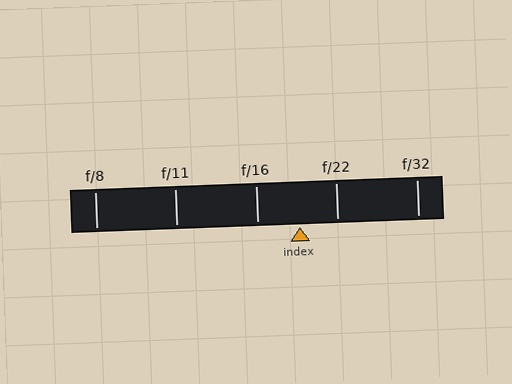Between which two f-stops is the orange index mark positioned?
The index mark is between f/16 and f/22.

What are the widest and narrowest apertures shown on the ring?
The widest aperture shown is f/8 and the narrowest is f/32.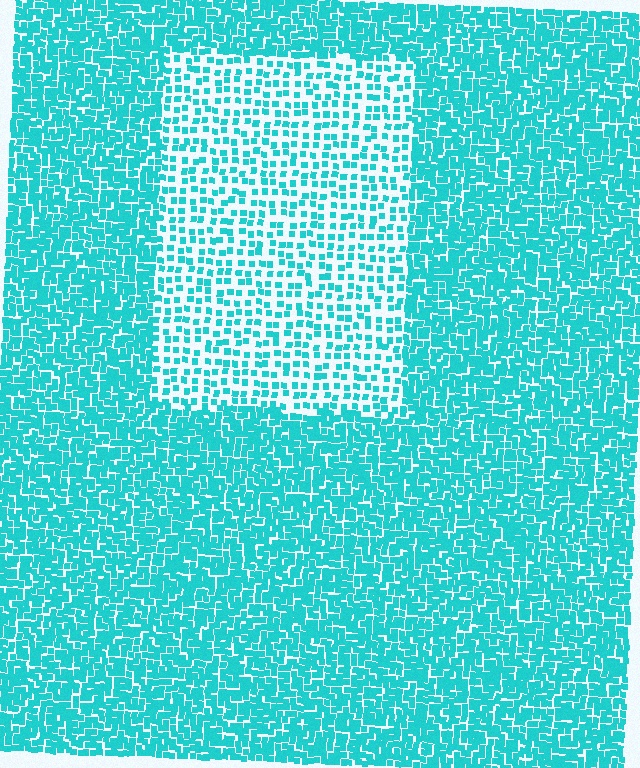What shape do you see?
I see a rectangle.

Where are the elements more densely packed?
The elements are more densely packed outside the rectangle boundary.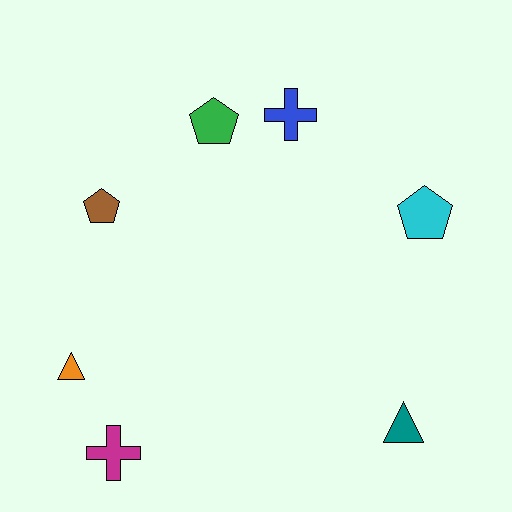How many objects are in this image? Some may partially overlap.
There are 7 objects.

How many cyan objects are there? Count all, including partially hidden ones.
There is 1 cyan object.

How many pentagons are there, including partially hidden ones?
There are 3 pentagons.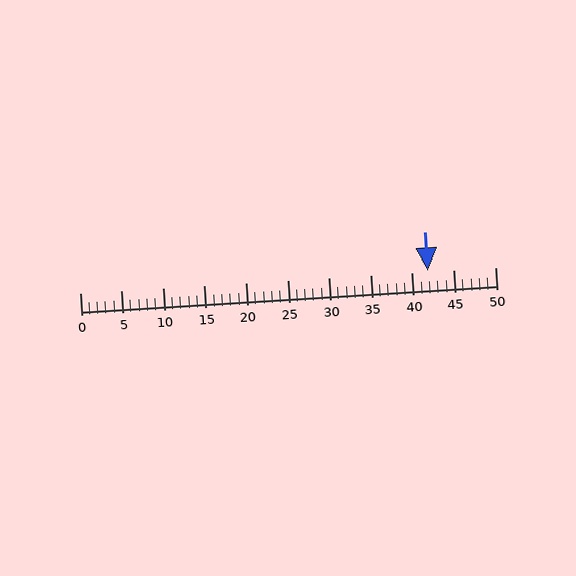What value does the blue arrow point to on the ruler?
The blue arrow points to approximately 42.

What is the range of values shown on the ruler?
The ruler shows values from 0 to 50.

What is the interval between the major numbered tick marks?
The major tick marks are spaced 5 units apart.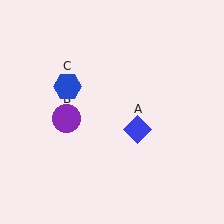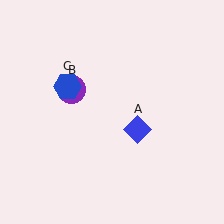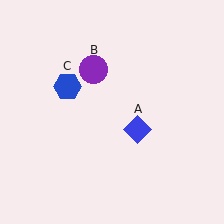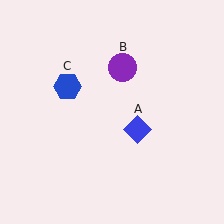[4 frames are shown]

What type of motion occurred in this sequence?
The purple circle (object B) rotated clockwise around the center of the scene.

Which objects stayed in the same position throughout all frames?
Blue diamond (object A) and blue hexagon (object C) remained stationary.